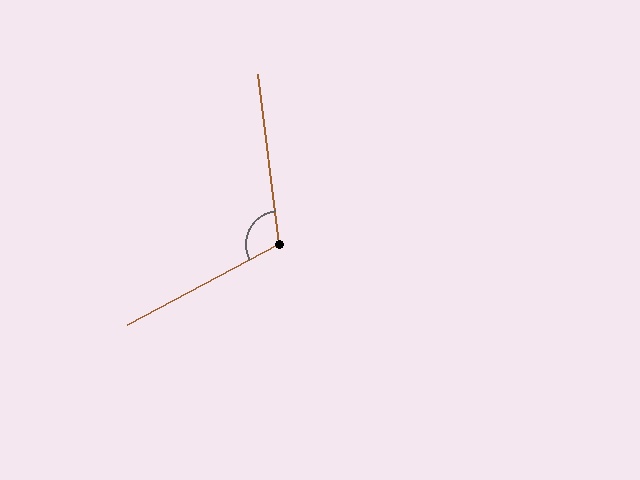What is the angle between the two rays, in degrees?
Approximately 111 degrees.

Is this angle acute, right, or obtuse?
It is obtuse.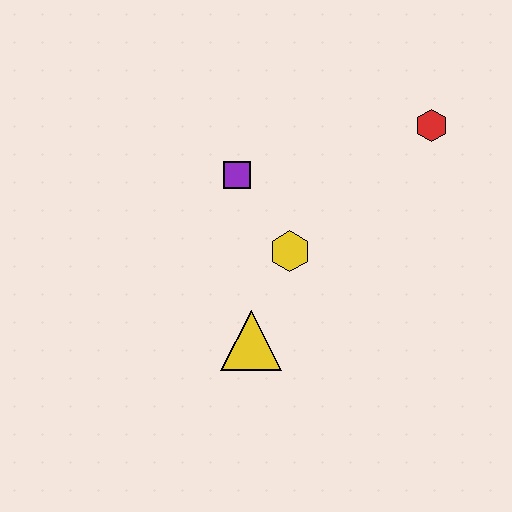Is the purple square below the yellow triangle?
No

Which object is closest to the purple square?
The yellow hexagon is closest to the purple square.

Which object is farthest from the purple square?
The red hexagon is farthest from the purple square.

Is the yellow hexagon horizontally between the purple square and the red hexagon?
Yes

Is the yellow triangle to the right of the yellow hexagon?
No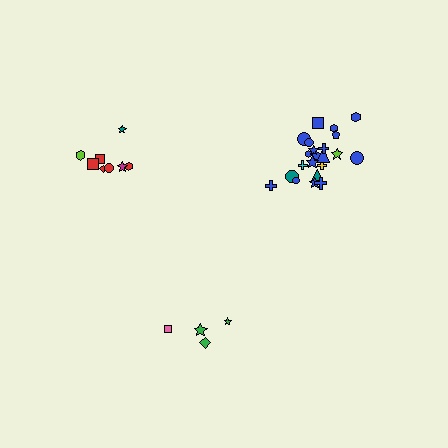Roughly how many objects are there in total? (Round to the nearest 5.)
Roughly 35 objects in total.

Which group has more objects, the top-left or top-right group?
The top-right group.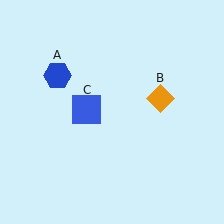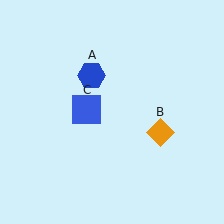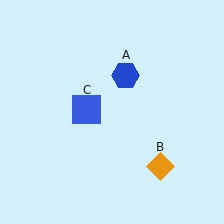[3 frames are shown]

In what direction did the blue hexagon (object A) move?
The blue hexagon (object A) moved right.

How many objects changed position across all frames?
2 objects changed position: blue hexagon (object A), orange diamond (object B).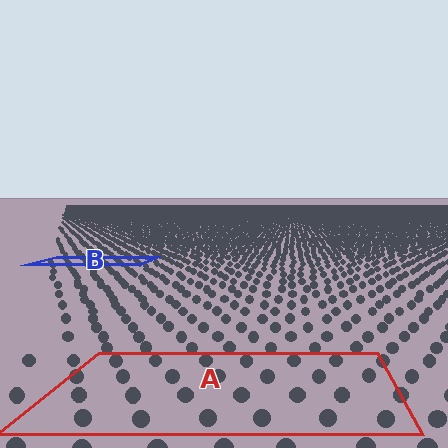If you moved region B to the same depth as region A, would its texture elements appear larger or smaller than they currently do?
They would appear larger. At a closer depth, the same texture elements are projected at a bigger on-screen size.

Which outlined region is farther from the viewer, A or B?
Region B is farther from the viewer — the texture elements inside it appear smaller and more densely packed.